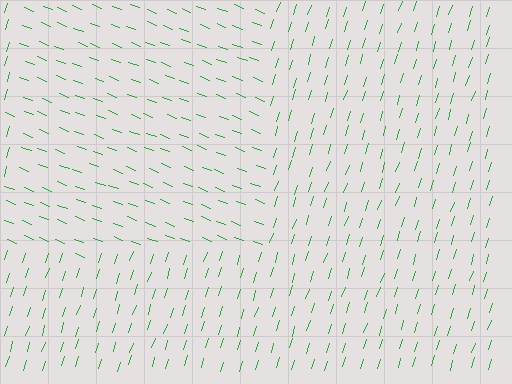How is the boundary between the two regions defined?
The boundary is defined purely by a change in line orientation (approximately 87 degrees difference). All lines are the same color and thickness.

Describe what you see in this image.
The image is filled with small green line segments. A rectangle region in the image has lines oriented differently from the surrounding lines, creating a visible texture boundary.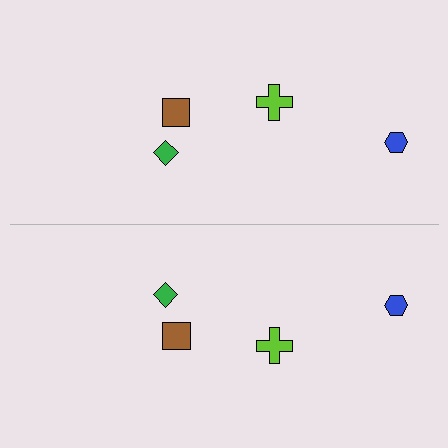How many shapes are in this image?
There are 8 shapes in this image.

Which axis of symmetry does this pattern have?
The pattern has a horizontal axis of symmetry running through the center of the image.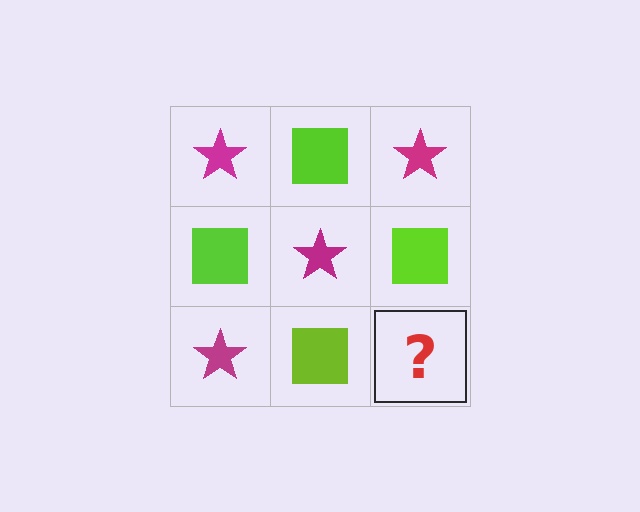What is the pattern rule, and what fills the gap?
The rule is that it alternates magenta star and lime square in a checkerboard pattern. The gap should be filled with a magenta star.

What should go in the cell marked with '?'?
The missing cell should contain a magenta star.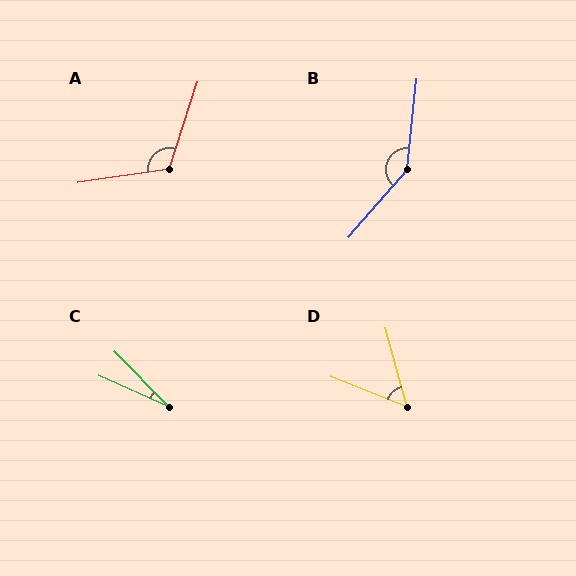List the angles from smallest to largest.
C (21°), D (53°), A (117°), B (145°).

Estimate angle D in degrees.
Approximately 53 degrees.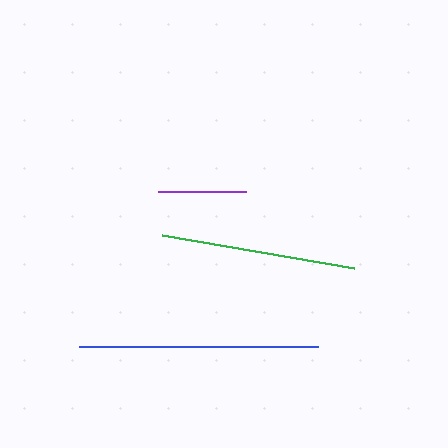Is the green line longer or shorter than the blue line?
The blue line is longer than the green line.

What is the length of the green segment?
The green segment is approximately 194 pixels long.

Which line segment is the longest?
The blue line is the longest at approximately 239 pixels.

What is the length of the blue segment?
The blue segment is approximately 239 pixels long.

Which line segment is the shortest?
The purple line is the shortest at approximately 88 pixels.